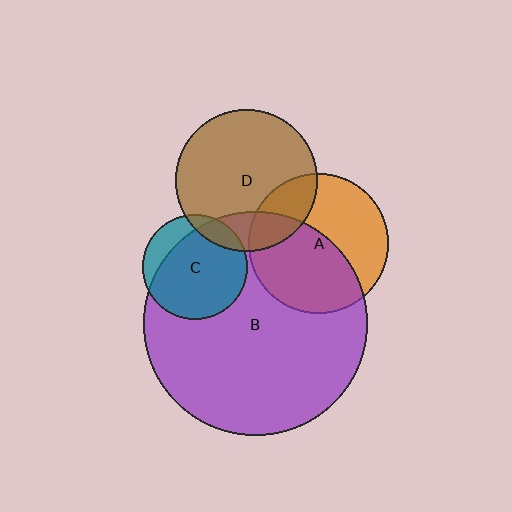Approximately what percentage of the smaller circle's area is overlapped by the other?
Approximately 20%.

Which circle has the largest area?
Circle B (purple).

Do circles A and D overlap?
Yes.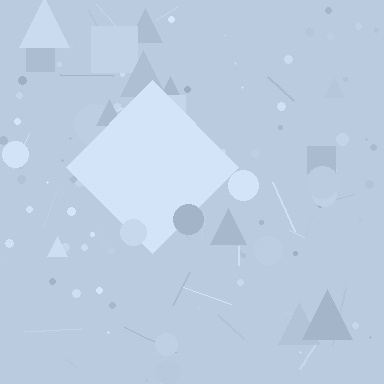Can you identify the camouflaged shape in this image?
The camouflaged shape is a diamond.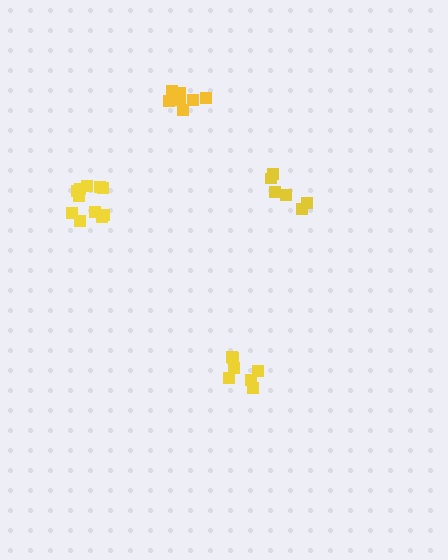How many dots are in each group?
Group 1: 11 dots, Group 2: 7 dots, Group 3: 9 dots, Group 4: 6 dots (33 total).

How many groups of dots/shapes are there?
There are 4 groups.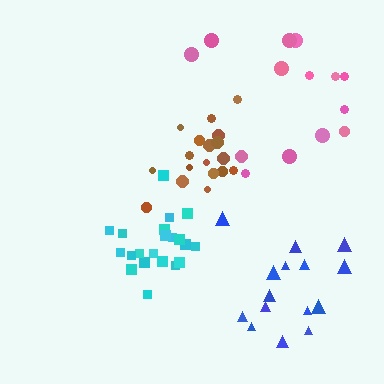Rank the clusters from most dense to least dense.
cyan, brown, blue, pink.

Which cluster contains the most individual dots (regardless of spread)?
Cyan (21).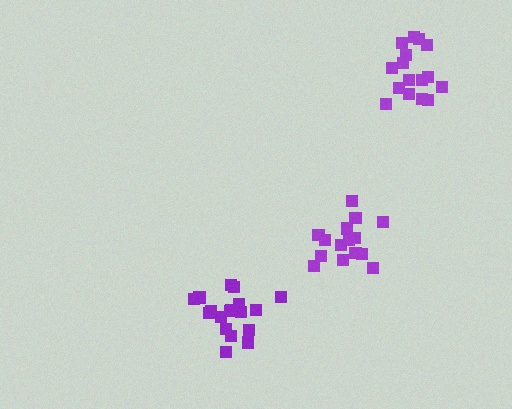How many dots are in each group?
Group 1: 15 dots, Group 2: 18 dots, Group 3: 16 dots (49 total).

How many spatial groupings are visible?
There are 3 spatial groupings.